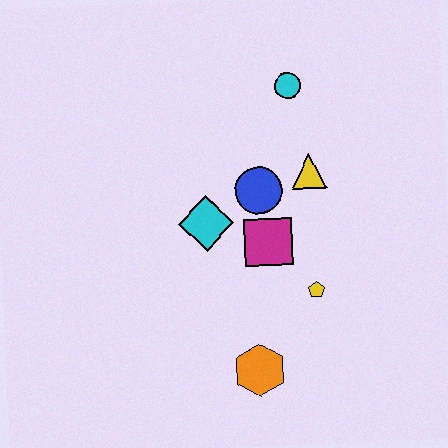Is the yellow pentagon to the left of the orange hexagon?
No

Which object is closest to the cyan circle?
The yellow triangle is closest to the cyan circle.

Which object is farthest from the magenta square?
The cyan circle is farthest from the magenta square.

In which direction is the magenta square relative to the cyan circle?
The magenta square is below the cyan circle.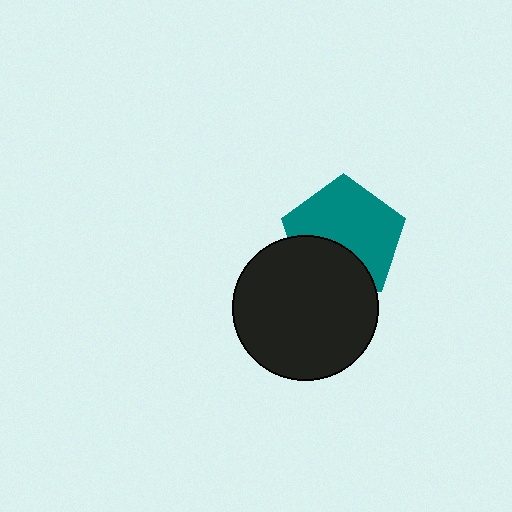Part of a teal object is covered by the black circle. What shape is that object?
It is a pentagon.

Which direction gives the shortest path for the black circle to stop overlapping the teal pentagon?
Moving down gives the shortest separation.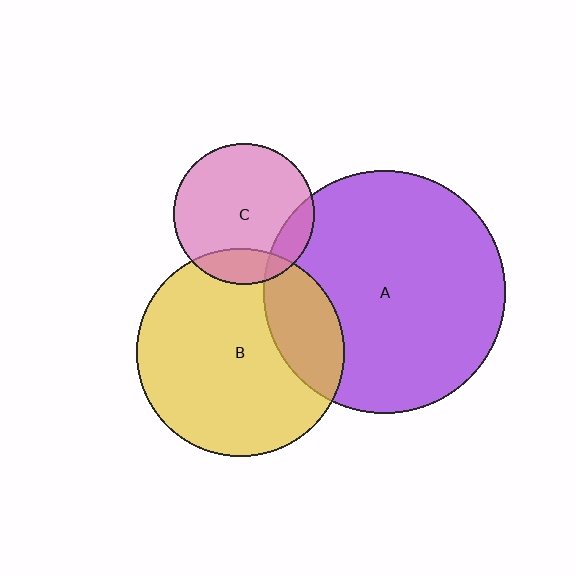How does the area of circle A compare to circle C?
Approximately 2.9 times.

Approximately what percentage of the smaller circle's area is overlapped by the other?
Approximately 15%.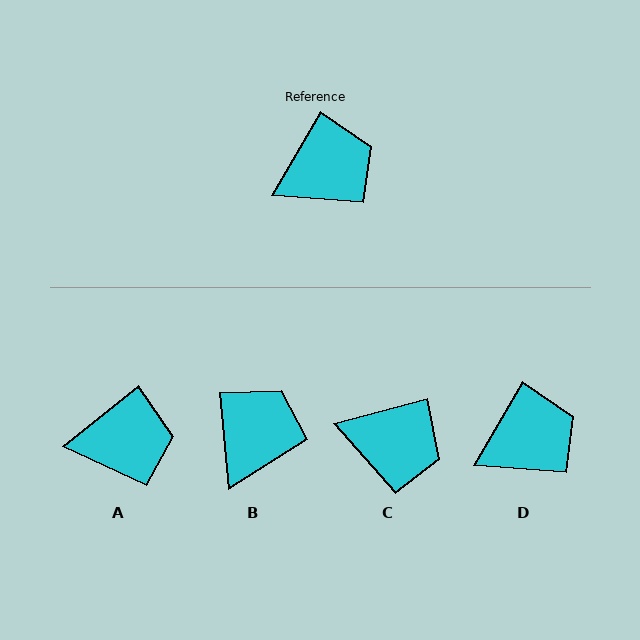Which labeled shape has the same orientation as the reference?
D.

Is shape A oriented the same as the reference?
No, it is off by about 21 degrees.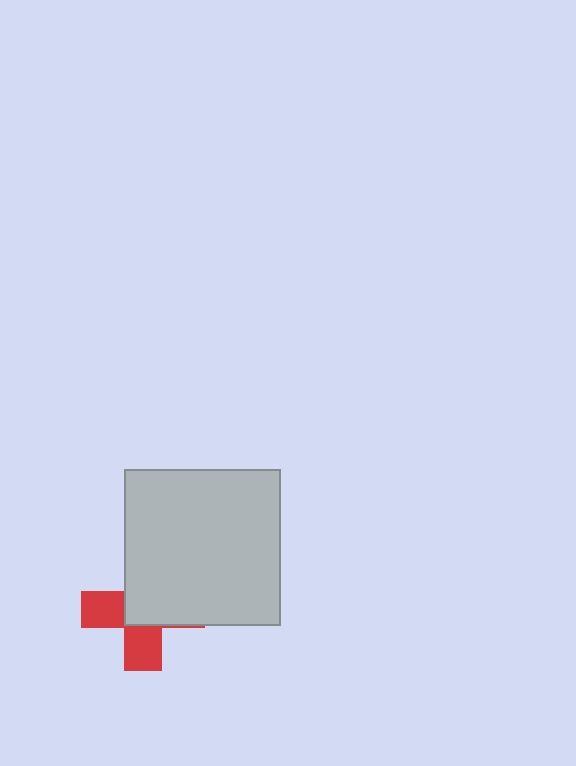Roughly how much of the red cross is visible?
A small part of it is visible (roughly 43%).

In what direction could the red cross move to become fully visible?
The red cross could move toward the lower-left. That would shift it out from behind the light gray square entirely.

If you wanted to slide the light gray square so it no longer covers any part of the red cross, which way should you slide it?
Slide it toward the upper-right — that is the most direct way to separate the two shapes.